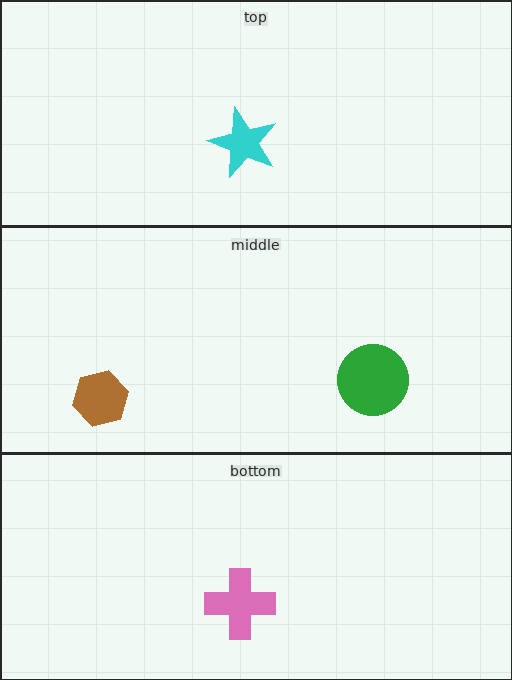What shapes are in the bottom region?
The pink cross.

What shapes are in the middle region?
The brown hexagon, the green circle.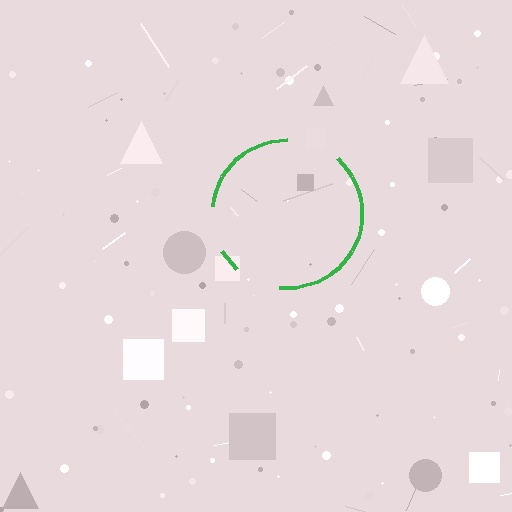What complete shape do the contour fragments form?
The contour fragments form a circle.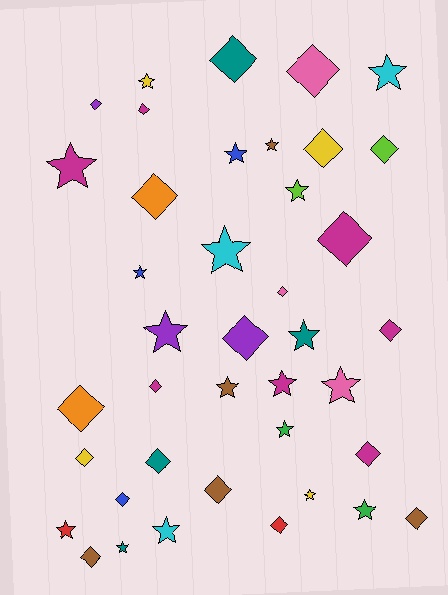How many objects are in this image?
There are 40 objects.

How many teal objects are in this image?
There are 4 teal objects.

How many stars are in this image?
There are 19 stars.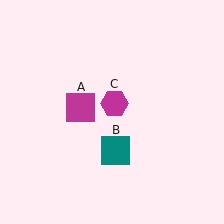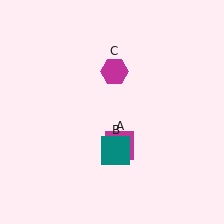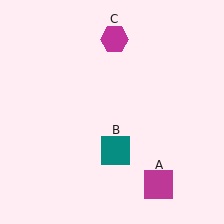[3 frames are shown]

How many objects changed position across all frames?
2 objects changed position: magenta square (object A), magenta hexagon (object C).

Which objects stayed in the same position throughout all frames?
Teal square (object B) remained stationary.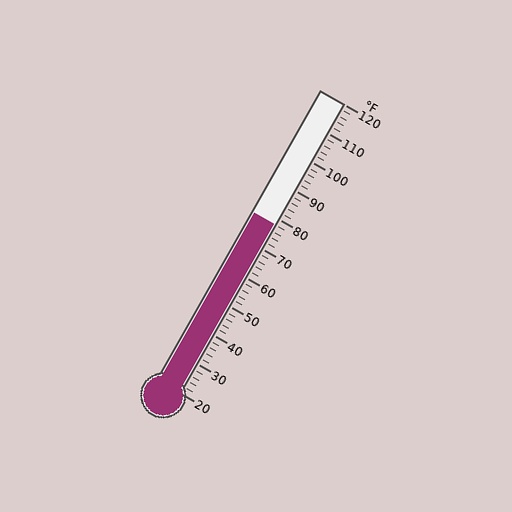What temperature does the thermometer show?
The thermometer shows approximately 78°F.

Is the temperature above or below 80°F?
The temperature is below 80°F.